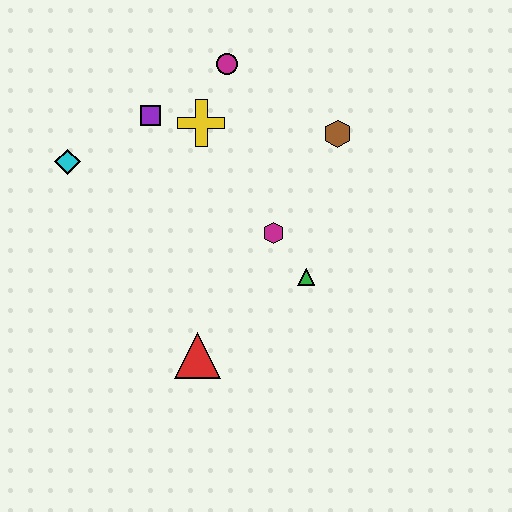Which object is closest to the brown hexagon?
The magenta hexagon is closest to the brown hexagon.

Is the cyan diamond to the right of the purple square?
No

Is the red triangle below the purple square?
Yes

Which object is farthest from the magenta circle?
The red triangle is farthest from the magenta circle.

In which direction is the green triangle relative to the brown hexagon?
The green triangle is below the brown hexagon.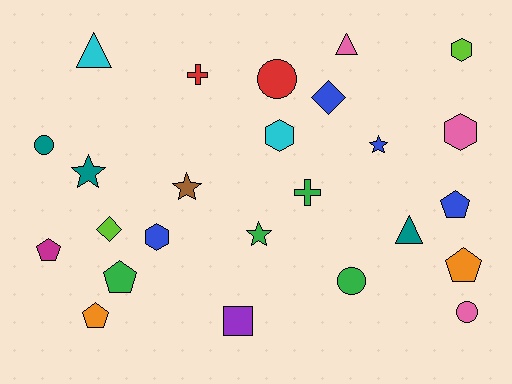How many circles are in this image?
There are 4 circles.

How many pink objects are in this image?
There are 3 pink objects.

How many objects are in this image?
There are 25 objects.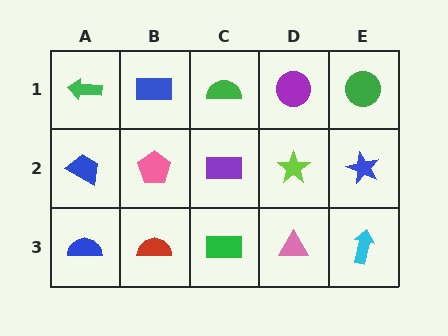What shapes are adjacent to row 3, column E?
A blue star (row 2, column E), a pink triangle (row 3, column D).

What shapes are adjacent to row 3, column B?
A pink pentagon (row 2, column B), a blue semicircle (row 3, column A), a green rectangle (row 3, column C).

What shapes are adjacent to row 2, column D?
A purple circle (row 1, column D), a pink triangle (row 3, column D), a purple rectangle (row 2, column C), a blue star (row 2, column E).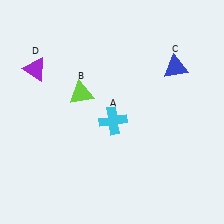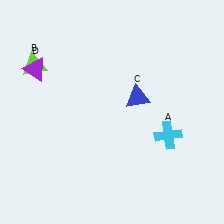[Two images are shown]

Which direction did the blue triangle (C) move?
The blue triangle (C) moved left.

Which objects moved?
The objects that moved are: the cyan cross (A), the lime triangle (B), the blue triangle (C).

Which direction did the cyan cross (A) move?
The cyan cross (A) moved right.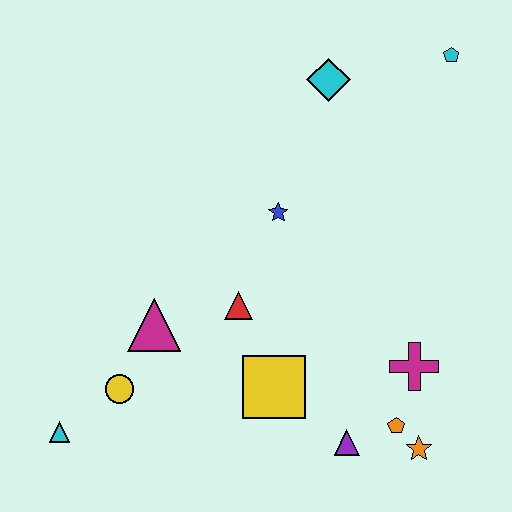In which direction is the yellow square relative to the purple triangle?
The yellow square is to the left of the purple triangle.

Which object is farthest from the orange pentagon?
The cyan pentagon is farthest from the orange pentagon.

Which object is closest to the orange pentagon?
The orange star is closest to the orange pentagon.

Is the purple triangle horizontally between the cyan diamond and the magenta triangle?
No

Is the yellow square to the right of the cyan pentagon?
No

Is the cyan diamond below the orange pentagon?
No